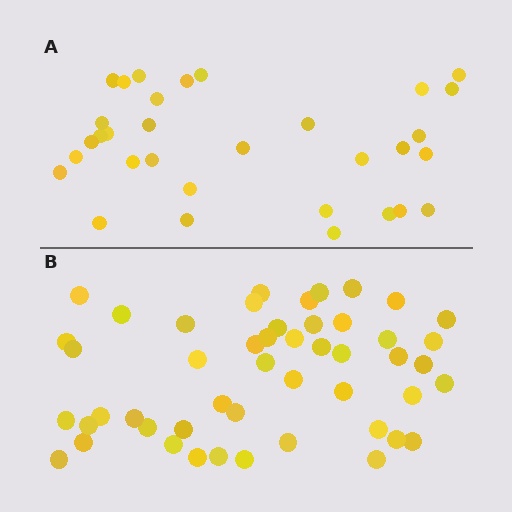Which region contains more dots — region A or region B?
Region B (the bottom region) has more dots.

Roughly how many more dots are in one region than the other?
Region B has approximately 15 more dots than region A.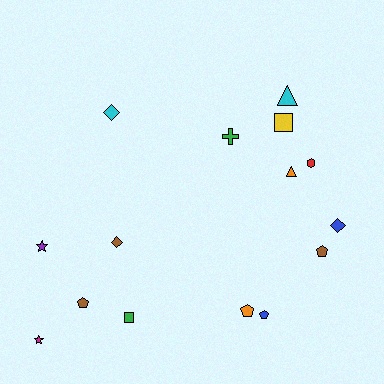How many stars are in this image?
There are 2 stars.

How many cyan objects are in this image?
There are 2 cyan objects.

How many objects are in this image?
There are 15 objects.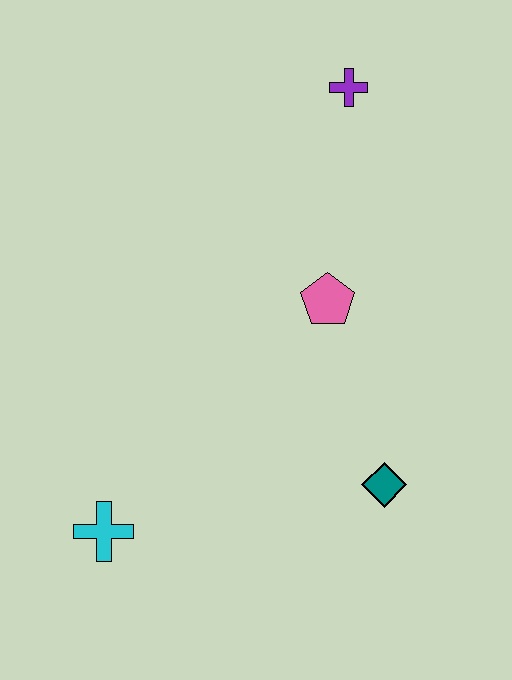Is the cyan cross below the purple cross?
Yes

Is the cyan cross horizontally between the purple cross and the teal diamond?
No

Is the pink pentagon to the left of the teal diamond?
Yes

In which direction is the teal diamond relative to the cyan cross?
The teal diamond is to the right of the cyan cross.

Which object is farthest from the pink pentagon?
The cyan cross is farthest from the pink pentagon.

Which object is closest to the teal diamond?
The pink pentagon is closest to the teal diamond.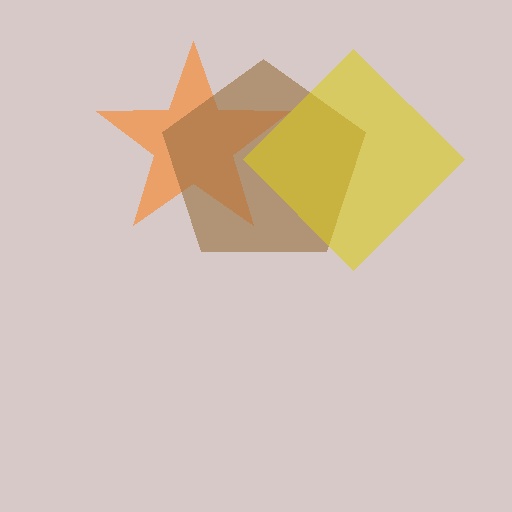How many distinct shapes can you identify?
There are 3 distinct shapes: an orange star, a brown pentagon, a yellow diamond.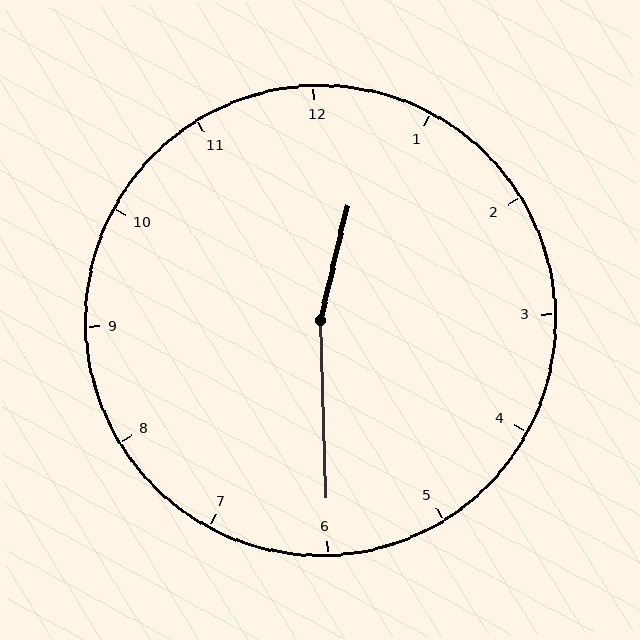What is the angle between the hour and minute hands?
Approximately 165 degrees.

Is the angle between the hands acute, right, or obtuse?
It is obtuse.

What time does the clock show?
12:30.